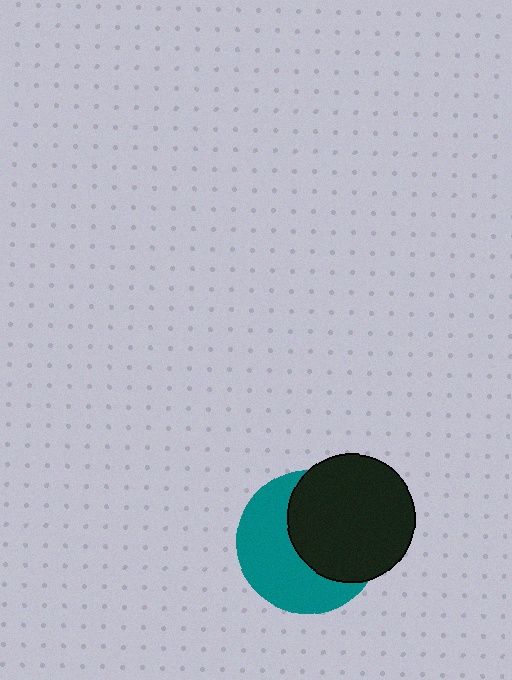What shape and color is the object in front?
The object in front is a black circle.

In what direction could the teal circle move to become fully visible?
The teal circle could move left. That would shift it out from behind the black circle entirely.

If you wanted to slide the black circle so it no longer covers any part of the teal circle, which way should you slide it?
Slide it right — that is the most direct way to separate the two shapes.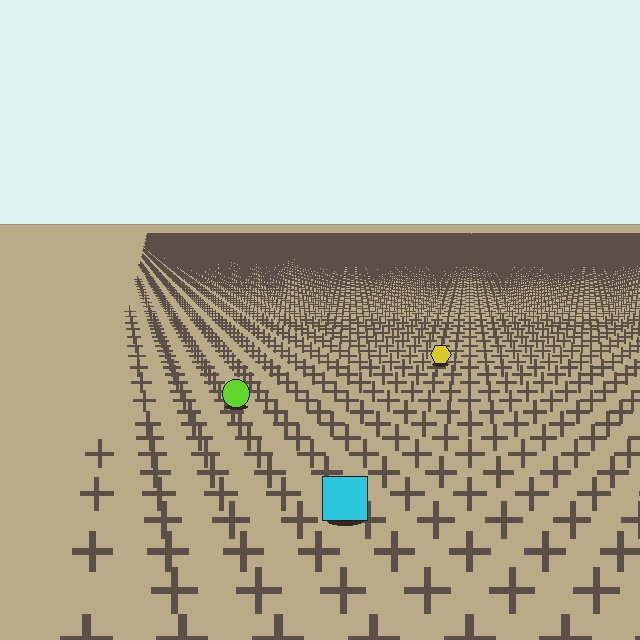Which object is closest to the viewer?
The cyan square is closest. The texture marks near it are larger and more spread out.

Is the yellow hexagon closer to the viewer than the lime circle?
No. The lime circle is closer — you can tell from the texture gradient: the ground texture is coarser near it.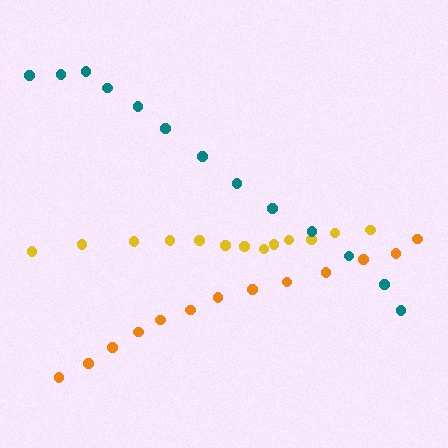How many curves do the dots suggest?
There are 3 distinct paths.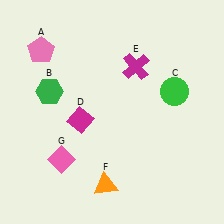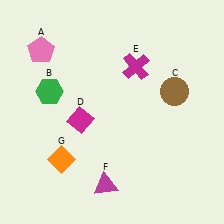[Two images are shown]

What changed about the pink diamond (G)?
In Image 1, G is pink. In Image 2, it changed to orange.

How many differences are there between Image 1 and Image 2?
There are 3 differences between the two images.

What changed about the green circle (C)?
In Image 1, C is green. In Image 2, it changed to brown.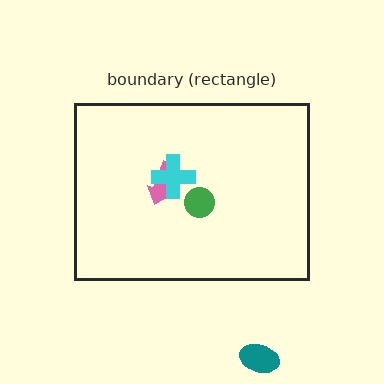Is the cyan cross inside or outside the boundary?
Inside.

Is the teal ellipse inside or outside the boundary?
Outside.